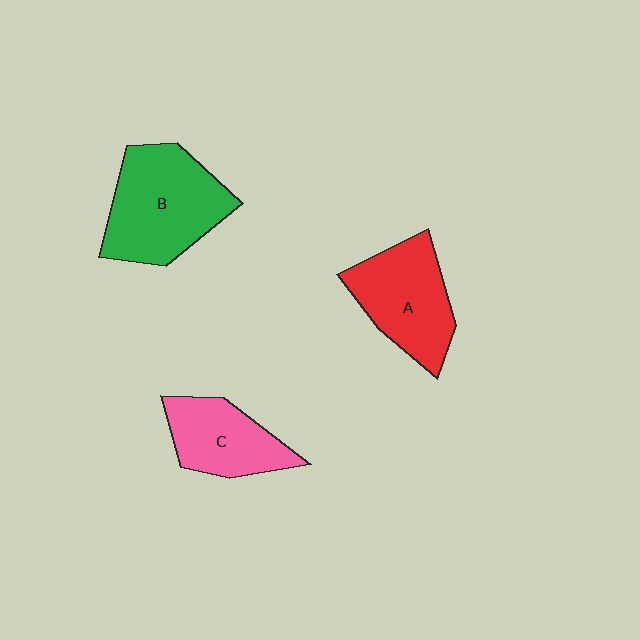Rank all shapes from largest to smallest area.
From largest to smallest: B (green), A (red), C (pink).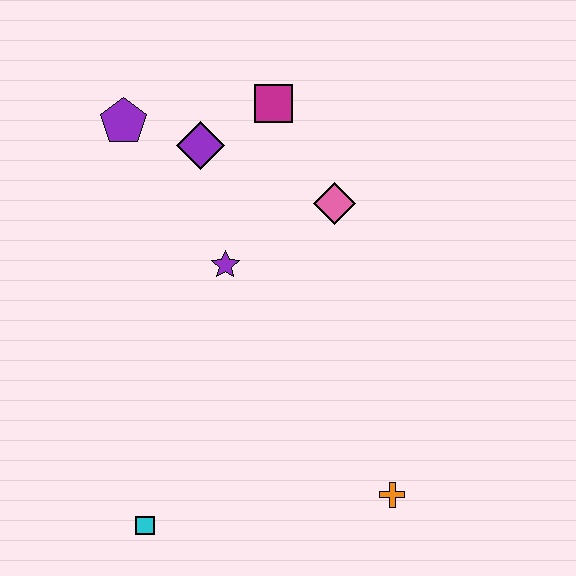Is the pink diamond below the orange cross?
No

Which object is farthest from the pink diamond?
The cyan square is farthest from the pink diamond.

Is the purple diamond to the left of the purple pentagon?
No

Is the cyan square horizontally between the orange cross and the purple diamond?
No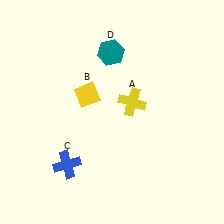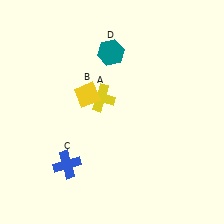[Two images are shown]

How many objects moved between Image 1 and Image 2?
1 object moved between the two images.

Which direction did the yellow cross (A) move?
The yellow cross (A) moved left.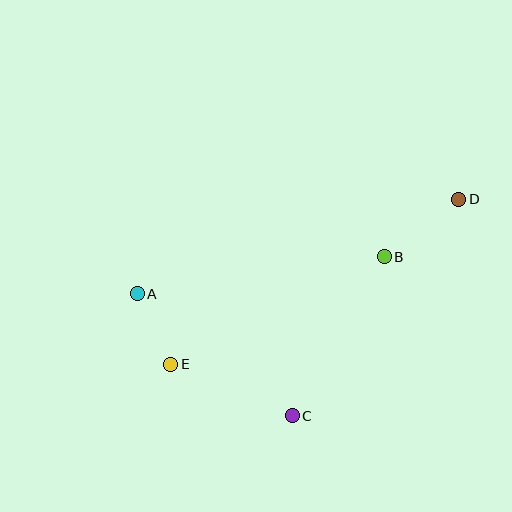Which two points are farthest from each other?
Points A and D are farthest from each other.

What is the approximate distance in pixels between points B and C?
The distance between B and C is approximately 184 pixels.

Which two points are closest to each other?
Points A and E are closest to each other.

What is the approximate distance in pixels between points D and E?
The distance between D and E is approximately 332 pixels.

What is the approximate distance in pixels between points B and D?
The distance between B and D is approximately 94 pixels.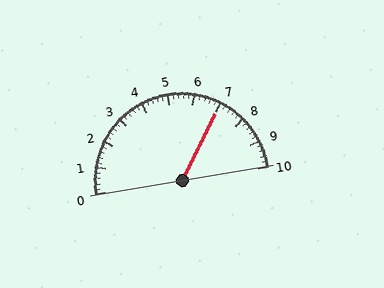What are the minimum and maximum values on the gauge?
The gauge ranges from 0 to 10.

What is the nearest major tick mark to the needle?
The nearest major tick mark is 7.